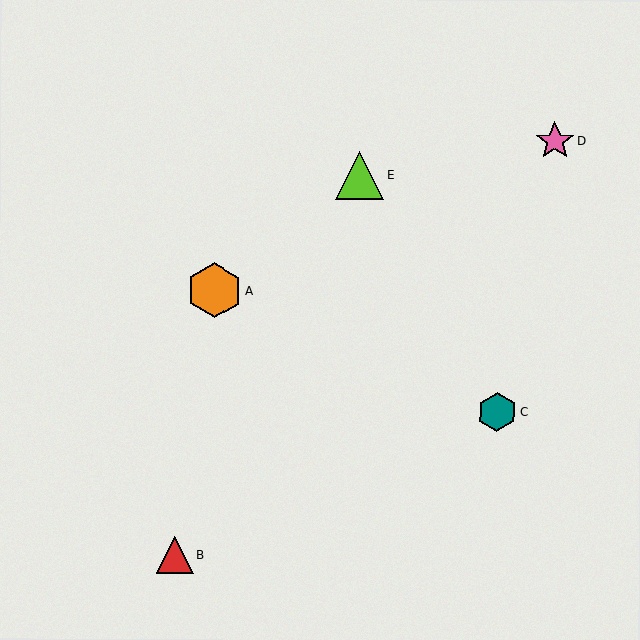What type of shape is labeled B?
Shape B is a red triangle.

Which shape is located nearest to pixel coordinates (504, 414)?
The teal hexagon (labeled C) at (497, 412) is nearest to that location.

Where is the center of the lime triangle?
The center of the lime triangle is at (360, 175).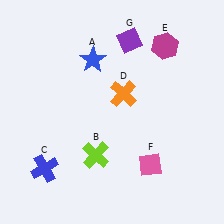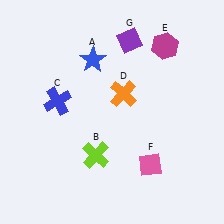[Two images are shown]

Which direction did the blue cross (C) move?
The blue cross (C) moved up.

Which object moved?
The blue cross (C) moved up.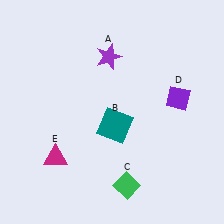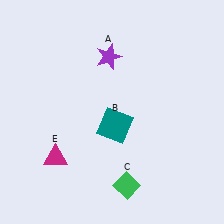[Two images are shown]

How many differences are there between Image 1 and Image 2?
There is 1 difference between the two images.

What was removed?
The purple diamond (D) was removed in Image 2.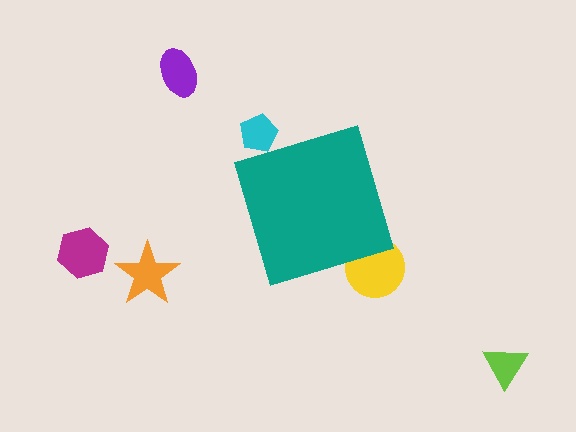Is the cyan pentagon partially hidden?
Yes, the cyan pentagon is partially hidden behind the teal diamond.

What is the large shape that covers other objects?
A teal diamond.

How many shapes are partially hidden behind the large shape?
2 shapes are partially hidden.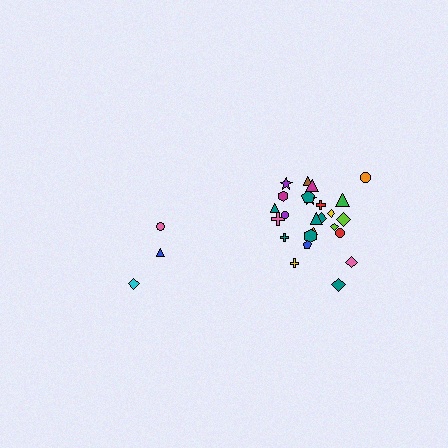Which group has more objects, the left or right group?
The right group.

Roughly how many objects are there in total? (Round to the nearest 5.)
Roughly 30 objects in total.